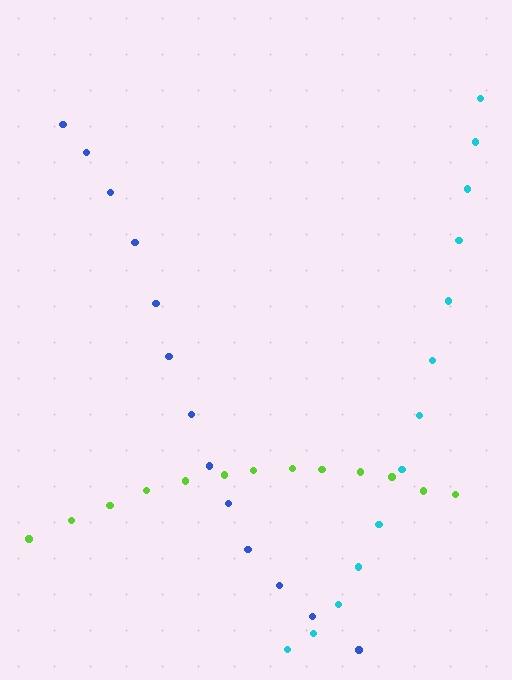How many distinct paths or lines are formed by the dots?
There are 3 distinct paths.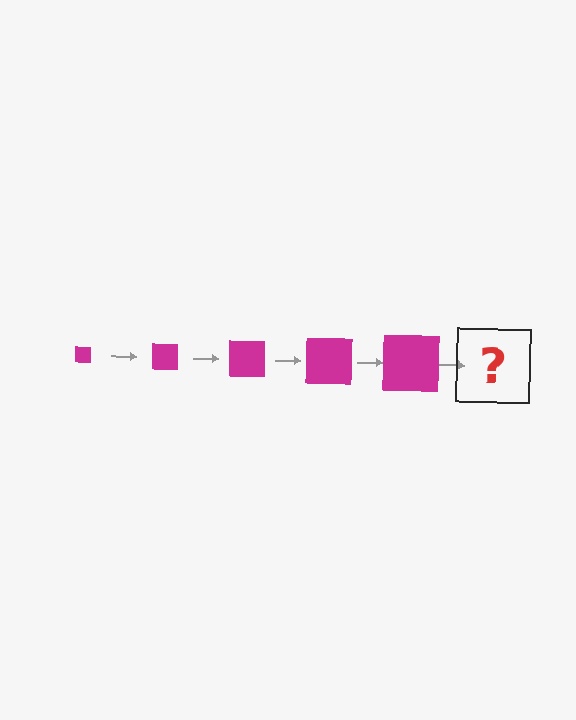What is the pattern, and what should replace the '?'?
The pattern is that the square gets progressively larger each step. The '?' should be a magenta square, larger than the previous one.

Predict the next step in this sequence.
The next step is a magenta square, larger than the previous one.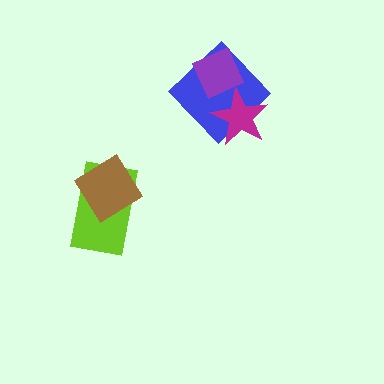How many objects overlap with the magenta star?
2 objects overlap with the magenta star.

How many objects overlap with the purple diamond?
2 objects overlap with the purple diamond.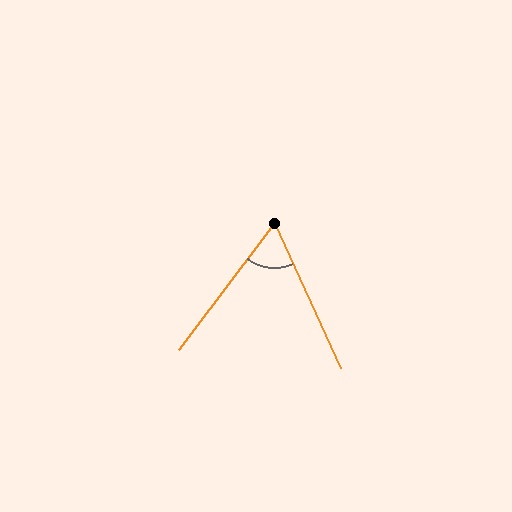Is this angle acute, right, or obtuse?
It is acute.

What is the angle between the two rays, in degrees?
Approximately 61 degrees.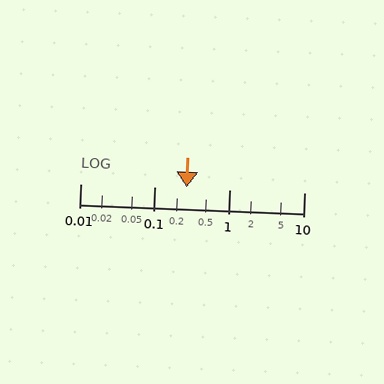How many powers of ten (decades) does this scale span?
The scale spans 3 decades, from 0.01 to 10.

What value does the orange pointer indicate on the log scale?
The pointer indicates approximately 0.27.